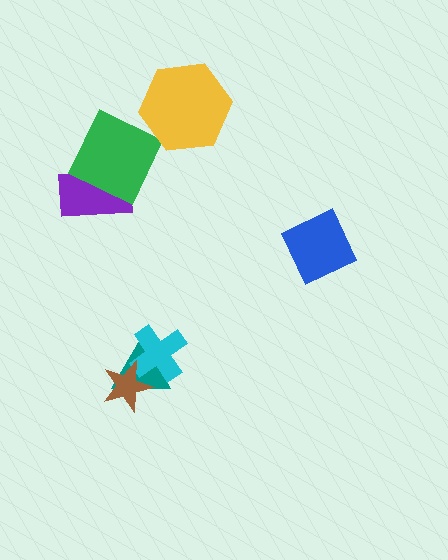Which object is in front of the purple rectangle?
The green square is in front of the purple rectangle.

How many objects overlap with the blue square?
0 objects overlap with the blue square.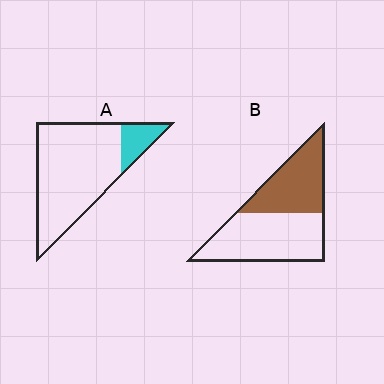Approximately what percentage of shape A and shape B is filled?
A is approximately 15% and B is approximately 40%.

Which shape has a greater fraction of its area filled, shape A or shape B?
Shape B.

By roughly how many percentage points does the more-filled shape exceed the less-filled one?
By roughly 25 percentage points (B over A).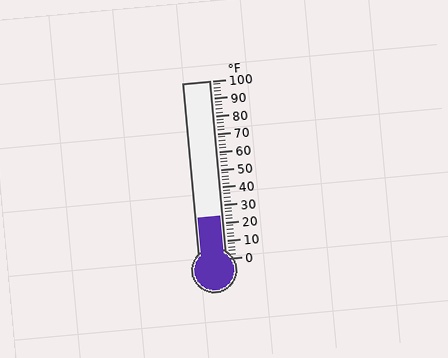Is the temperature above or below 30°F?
The temperature is below 30°F.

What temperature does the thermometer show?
The thermometer shows approximately 24°F.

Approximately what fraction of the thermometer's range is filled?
The thermometer is filled to approximately 25% of its range.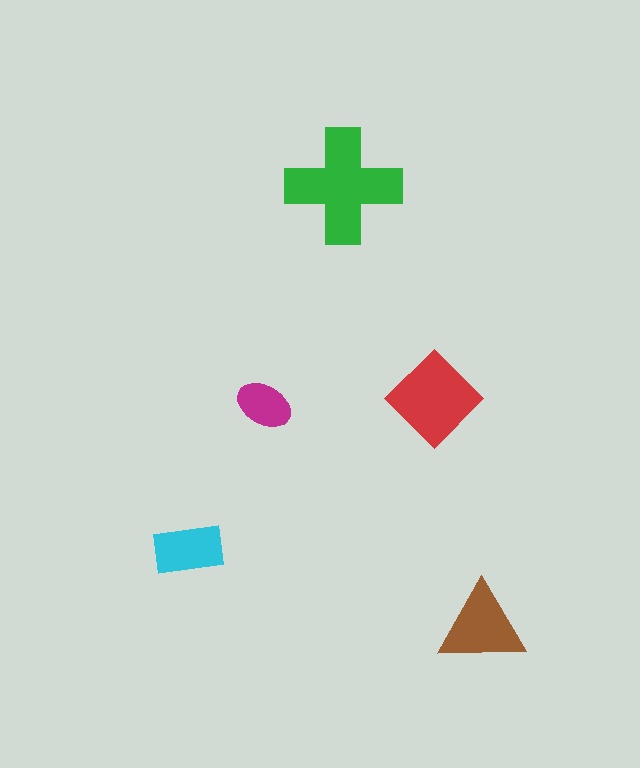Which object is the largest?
The green cross.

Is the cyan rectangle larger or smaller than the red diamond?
Smaller.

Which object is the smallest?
The magenta ellipse.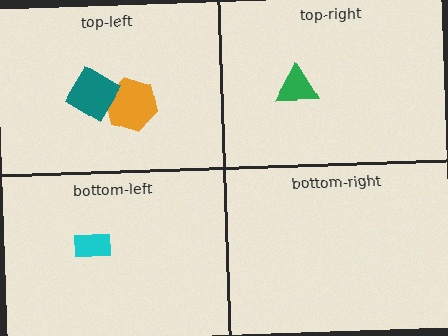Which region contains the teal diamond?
The top-left region.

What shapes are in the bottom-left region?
The cyan rectangle.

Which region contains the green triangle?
The top-right region.